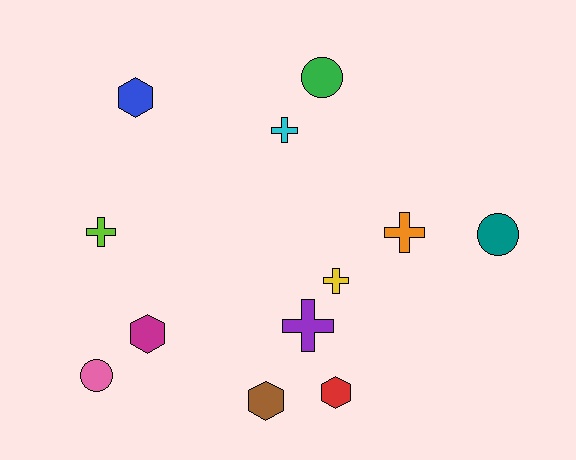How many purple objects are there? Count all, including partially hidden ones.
There is 1 purple object.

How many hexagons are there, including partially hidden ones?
There are 4 hexagons.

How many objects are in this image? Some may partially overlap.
There are 12 objects.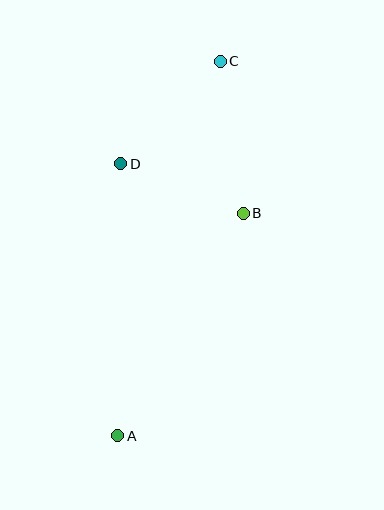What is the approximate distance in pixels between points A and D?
The distance between A and D is approximately 272 pixels.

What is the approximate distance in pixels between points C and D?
The distance between C and D is approximately 143 pixels.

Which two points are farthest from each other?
Points A and C are farthest from each other.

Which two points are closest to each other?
Points B and D are closest to each other.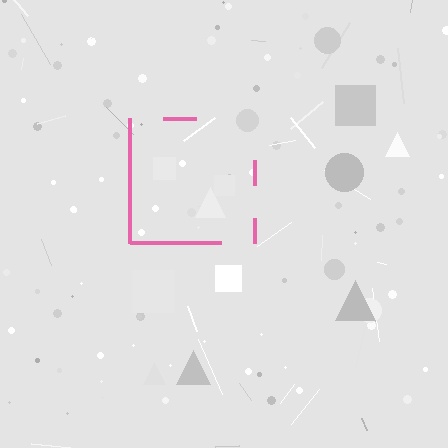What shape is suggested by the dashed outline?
The dashed outline suggests a square.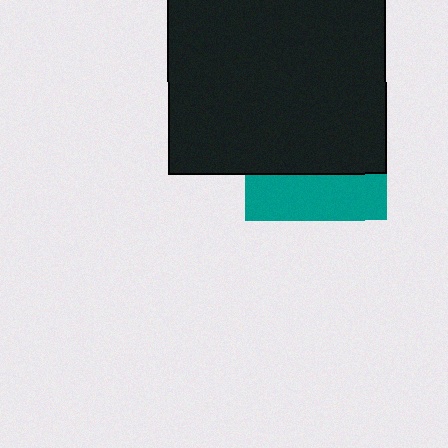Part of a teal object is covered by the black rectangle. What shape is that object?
It is a square.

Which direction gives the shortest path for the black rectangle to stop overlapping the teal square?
Moving up gives the shortest separation.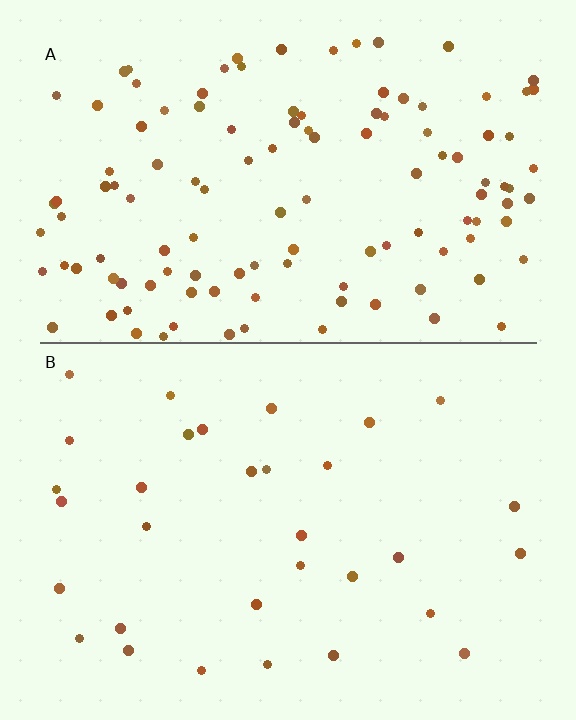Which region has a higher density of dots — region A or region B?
A (the top).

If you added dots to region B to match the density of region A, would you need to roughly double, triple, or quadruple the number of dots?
Approximately quadruple.